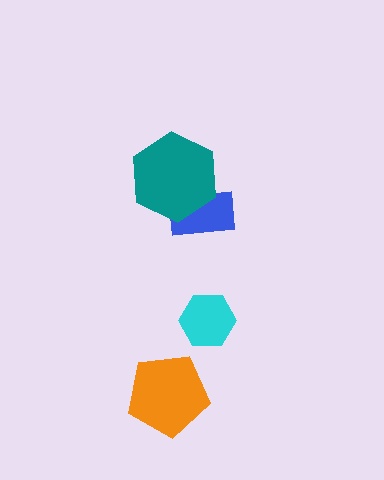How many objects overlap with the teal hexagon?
1 object overlaps with the teal hexagon.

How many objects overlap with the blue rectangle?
1 object overlaps with the blue rectangle.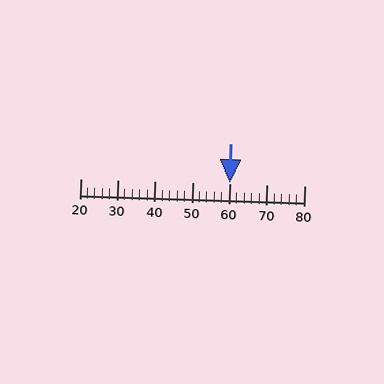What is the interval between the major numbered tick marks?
The major tick marks are spaced 10 units apart.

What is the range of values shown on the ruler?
The ruler shows values from 20 to 80.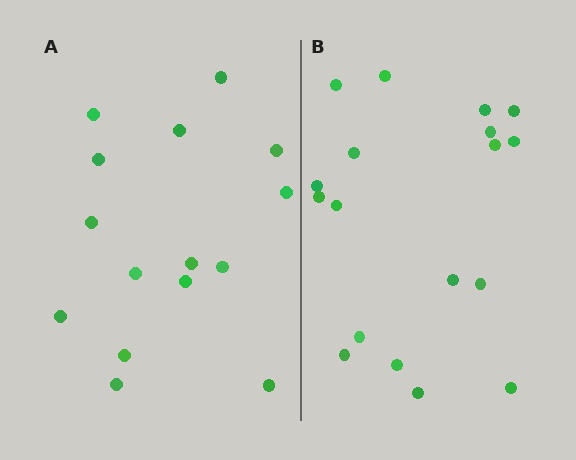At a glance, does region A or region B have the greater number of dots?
Region B (the right region) has more dots.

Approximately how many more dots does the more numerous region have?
Region B has just a few more — roughly 2 or 3 more dots than region A.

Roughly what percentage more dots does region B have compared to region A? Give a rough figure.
About 20% more.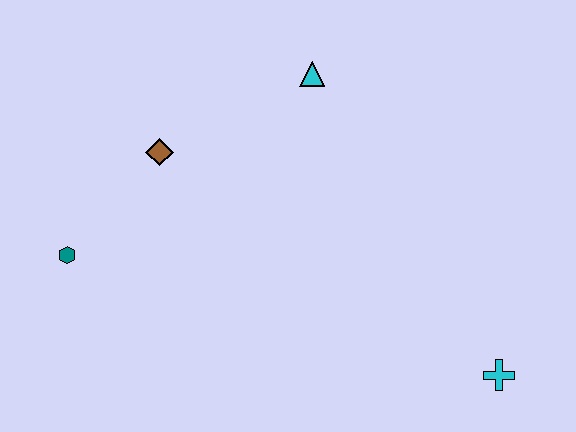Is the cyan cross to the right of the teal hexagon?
Yes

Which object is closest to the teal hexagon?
The brown diamond is closest to the teal hexagon.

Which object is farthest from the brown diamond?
The cyan cross is farthest from the brown diamond.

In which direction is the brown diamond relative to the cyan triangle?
The brown diamond is to the left of the cyan triangle.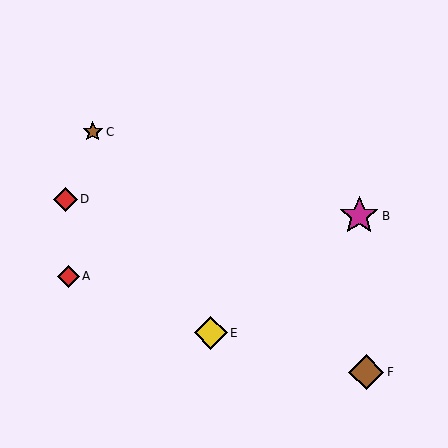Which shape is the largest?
The magenta star (labeled B) is the largest.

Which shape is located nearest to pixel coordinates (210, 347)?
The yellow diamond (labeled E) at (211, 333) is nearest to that location.